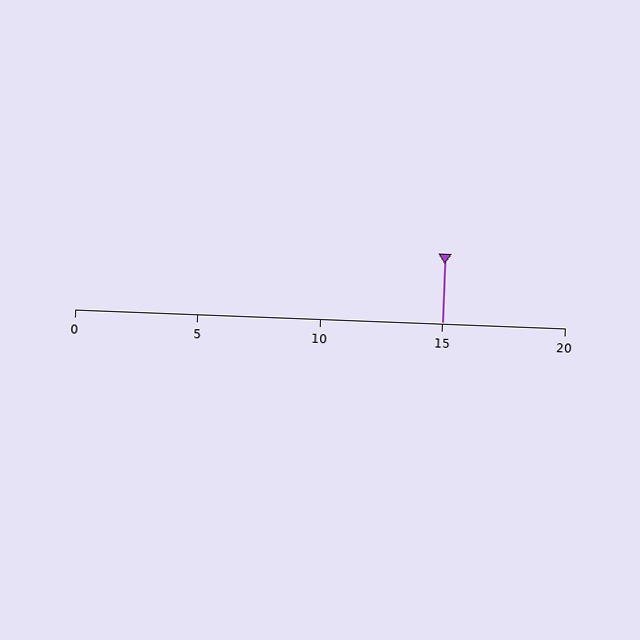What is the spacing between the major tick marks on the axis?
The major ticks are spaced 5 apart.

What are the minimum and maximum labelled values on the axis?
The axis runs from 0 to 20.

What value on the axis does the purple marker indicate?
The marker indicates approximately 15.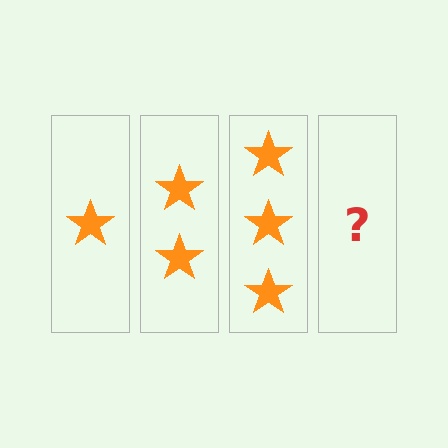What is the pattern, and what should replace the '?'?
The pattern is that each step adds one more star. The '?' should be 4 stars.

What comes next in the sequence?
The next element should be 4 stars.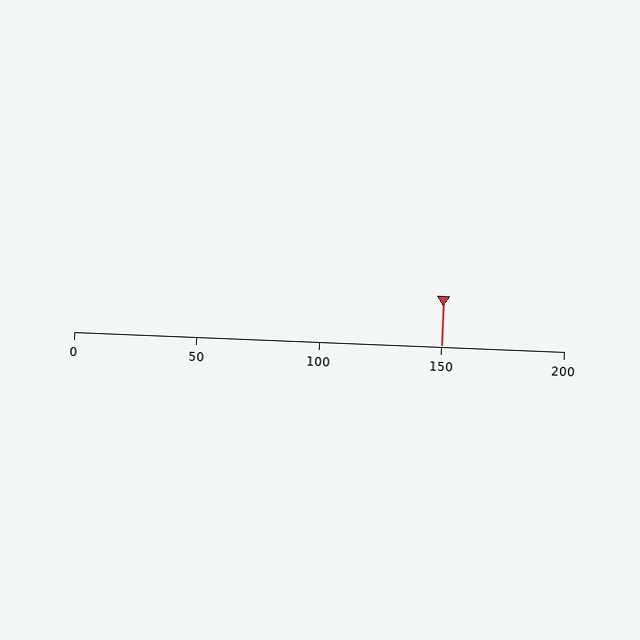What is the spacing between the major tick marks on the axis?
The major ticks are spaced 50 apart.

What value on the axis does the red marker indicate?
The marker indicates approximately 150.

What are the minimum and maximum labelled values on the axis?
The axis runs from 0 to 200.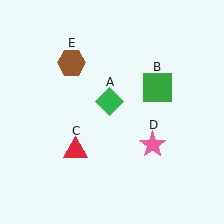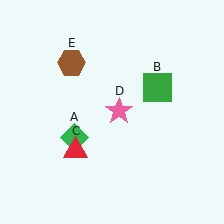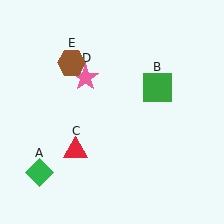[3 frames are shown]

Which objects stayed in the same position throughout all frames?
Green square (object B) and red triangle (object C) and brown hexagon (object E) remained stationary.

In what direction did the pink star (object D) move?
The pink star (object D) moved up and to the left.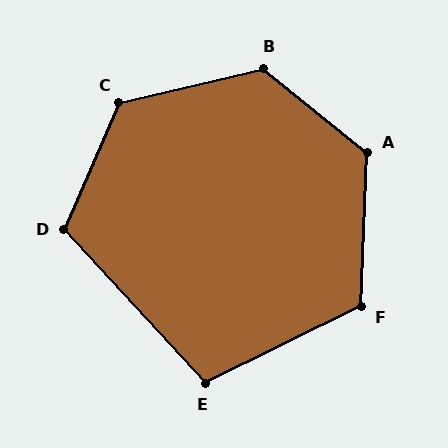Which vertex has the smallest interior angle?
E, at approximately 106 degrees.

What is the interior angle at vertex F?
Approximately 118 degrees (obtuse).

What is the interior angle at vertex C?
Approximately 127 degrees (obtuse).